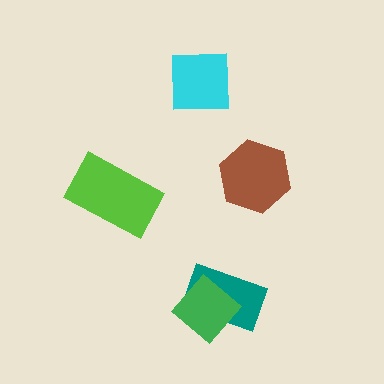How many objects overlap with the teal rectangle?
1 object overlaps with the teal rectangle.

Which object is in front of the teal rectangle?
The green diamond is in front of the teal rectangle.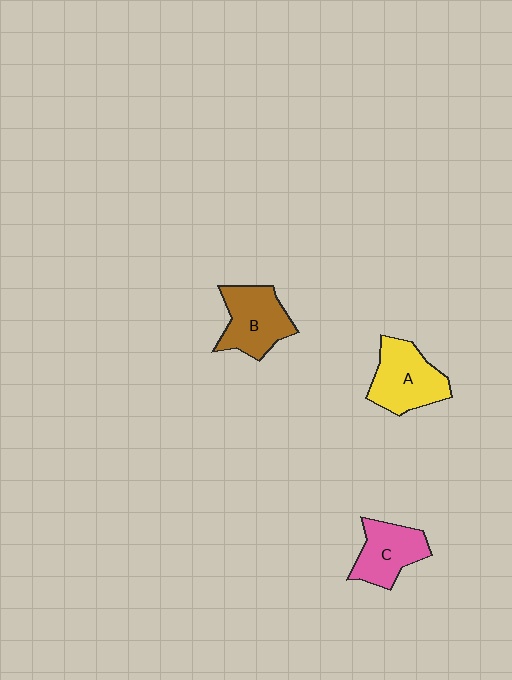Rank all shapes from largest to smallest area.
From largest to smallest: A (yellow), B (brown), C (pink).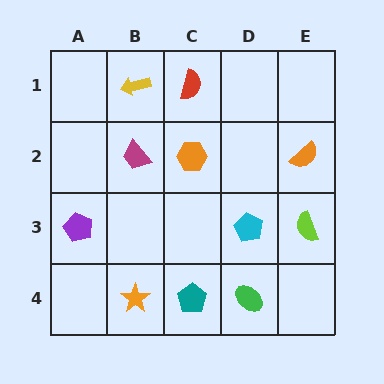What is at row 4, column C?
A teal pentagon.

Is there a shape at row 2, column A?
No, that cell is empty.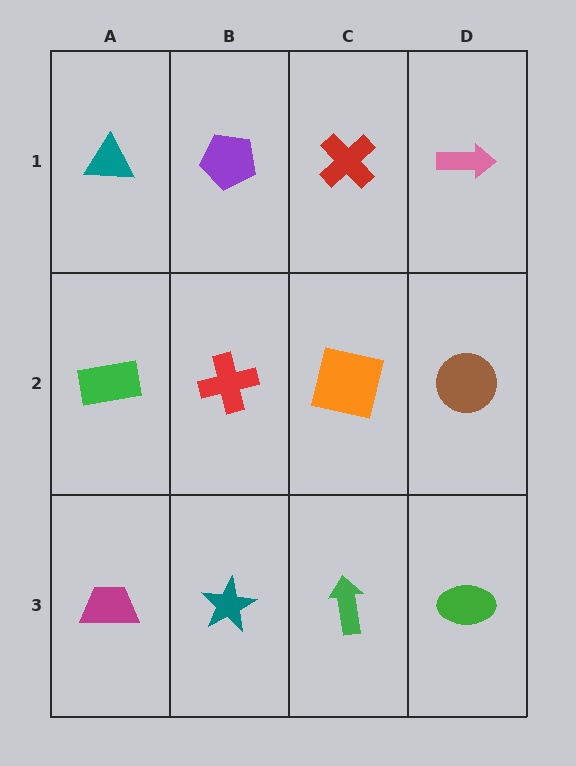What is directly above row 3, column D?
A brown circle.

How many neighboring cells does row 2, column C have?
4.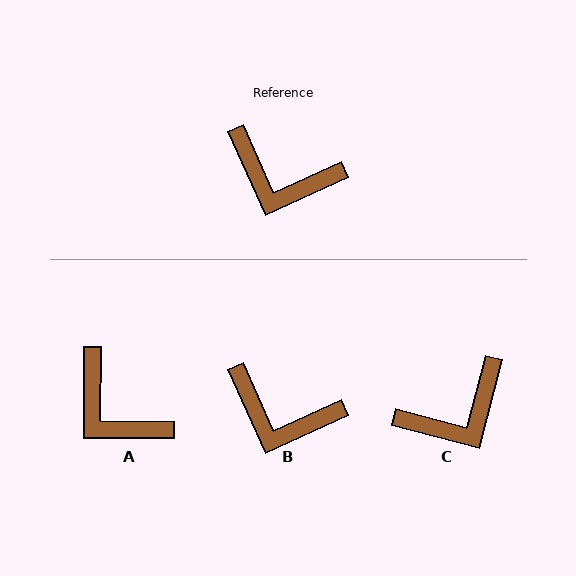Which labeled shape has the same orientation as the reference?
B.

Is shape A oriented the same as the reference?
No, it is off by about 25 degrees.